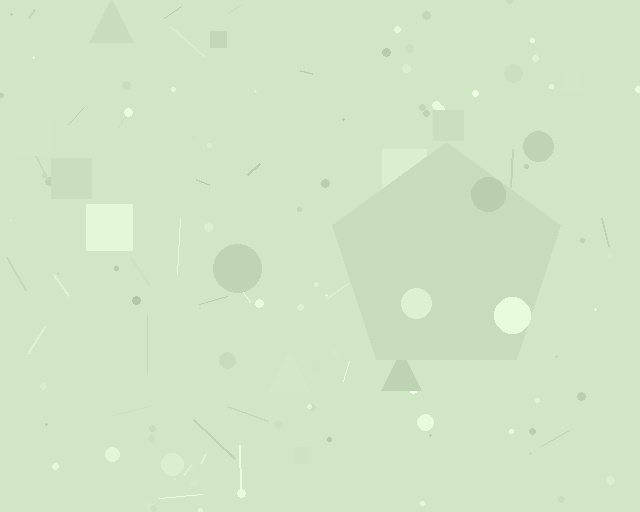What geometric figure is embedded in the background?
A pentagon is embedded in the background.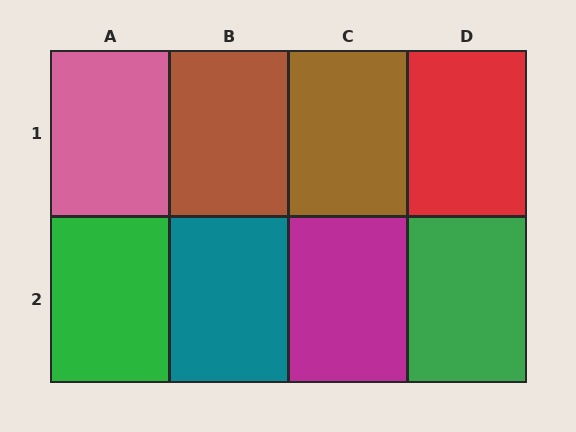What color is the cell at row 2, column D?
Green.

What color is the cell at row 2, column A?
Green.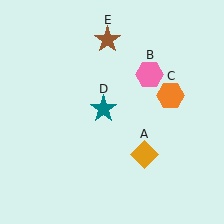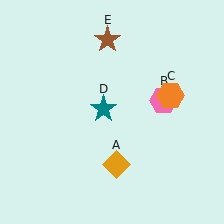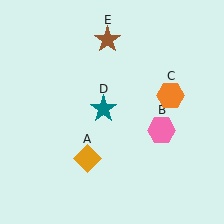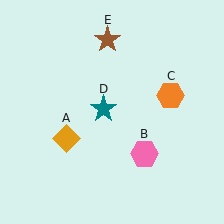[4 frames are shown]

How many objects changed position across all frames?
2 objects changed position: orange diamond (object A), pink hexagon (object B).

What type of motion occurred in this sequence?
The orange diamond (object A), pink hexagon (object B) rotated clockwise around the center of the scene.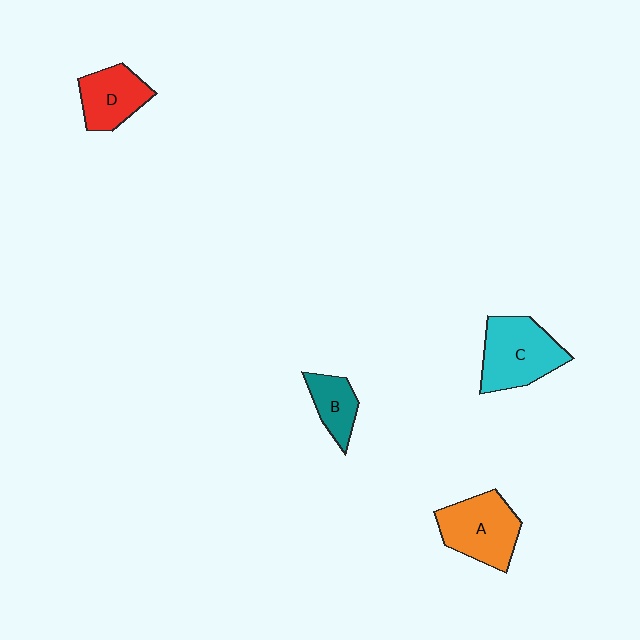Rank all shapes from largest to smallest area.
From largest to smallest: C (cyan), A (orange), D (red), B (teal).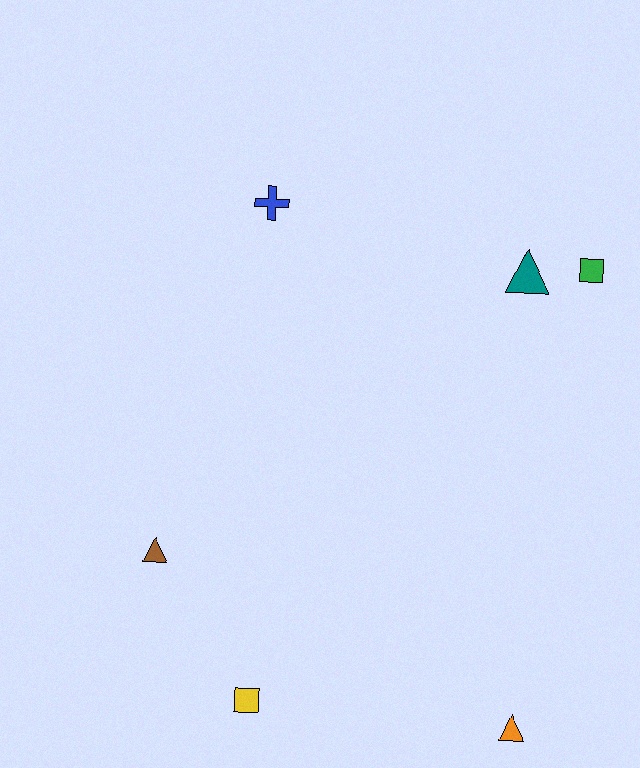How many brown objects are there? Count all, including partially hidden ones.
There is 1 brown object.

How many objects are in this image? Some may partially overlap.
There are 6 objects.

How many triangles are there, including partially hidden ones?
There are 3 triangles.